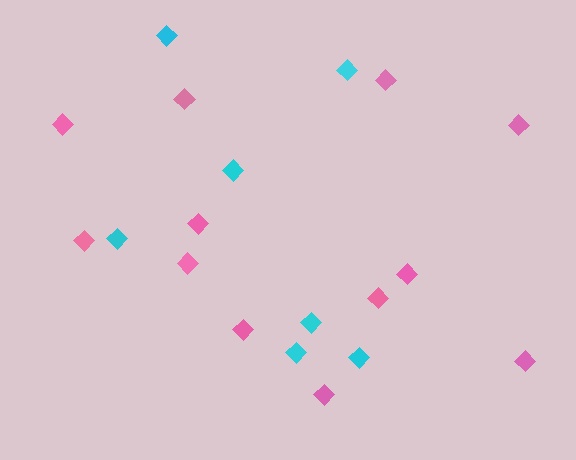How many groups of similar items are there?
There are 2 groups: one group of pink diamonds (12) and one group of cyan diamonds (7).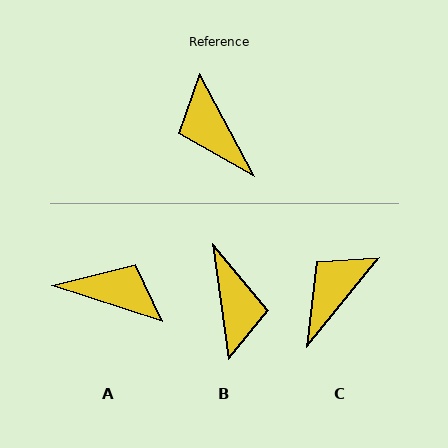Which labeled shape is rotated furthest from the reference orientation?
B, about 160 degrees away.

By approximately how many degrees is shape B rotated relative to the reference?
Approximately 160 degrees counter-clockwise.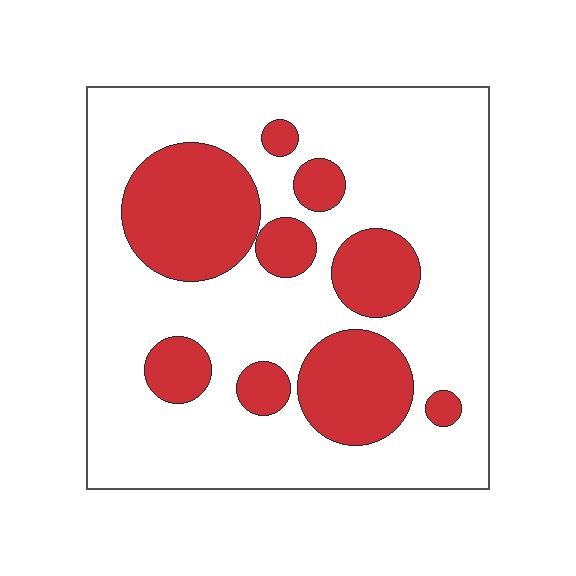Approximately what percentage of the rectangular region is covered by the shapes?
Approximately 30%.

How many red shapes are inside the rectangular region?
9.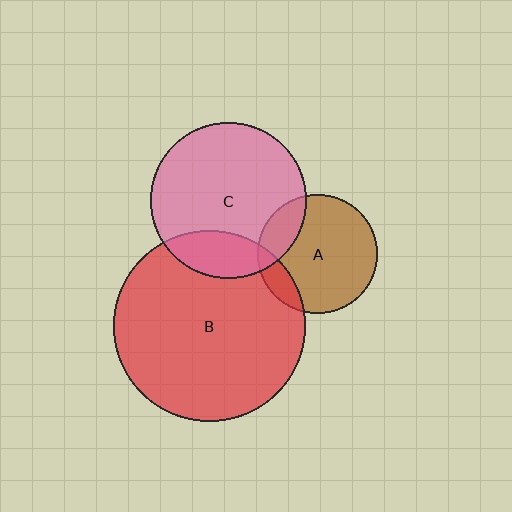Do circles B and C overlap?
Yes.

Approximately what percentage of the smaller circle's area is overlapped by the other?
Approximately 20%.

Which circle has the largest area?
Circle B (red).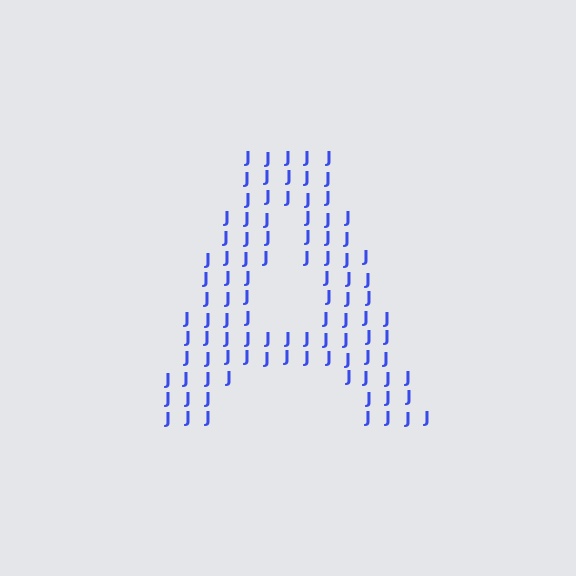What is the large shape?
The large shape is the letter A.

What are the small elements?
The small elements are letter J's.